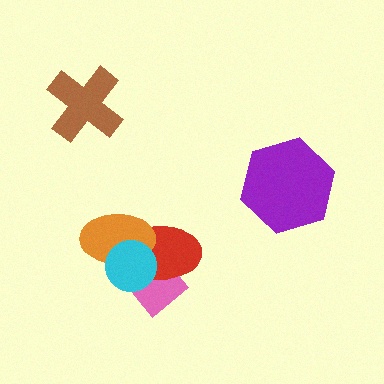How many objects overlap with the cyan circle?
3 objects overlap with the cyan circle.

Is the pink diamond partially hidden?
Yes, it is partially covered by another shape.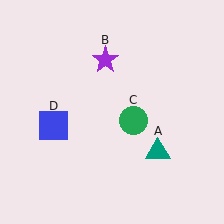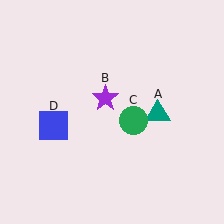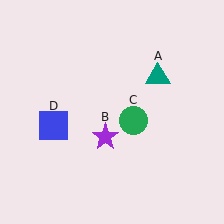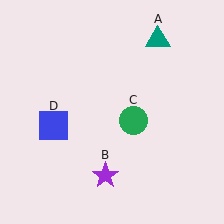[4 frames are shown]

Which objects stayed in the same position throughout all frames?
Green circle (object C) and blue square (object D) remained stationary.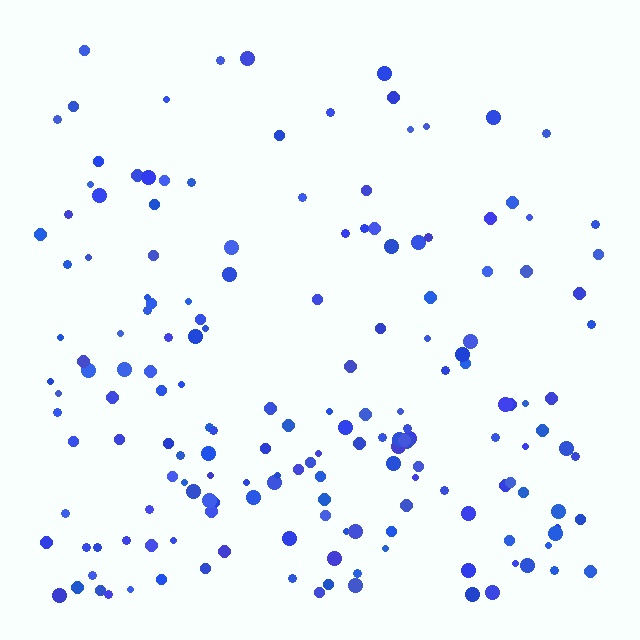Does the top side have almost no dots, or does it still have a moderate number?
Still a moderate number, just noticeably fewer than the bottom.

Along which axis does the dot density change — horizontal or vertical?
Vertical.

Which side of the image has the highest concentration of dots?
The bottom.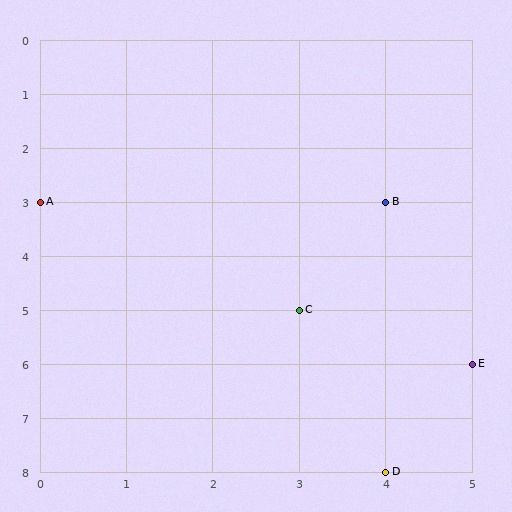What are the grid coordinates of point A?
Point A is at grid coordinates (0, 3).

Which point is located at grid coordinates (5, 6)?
Point E is at (5, 6).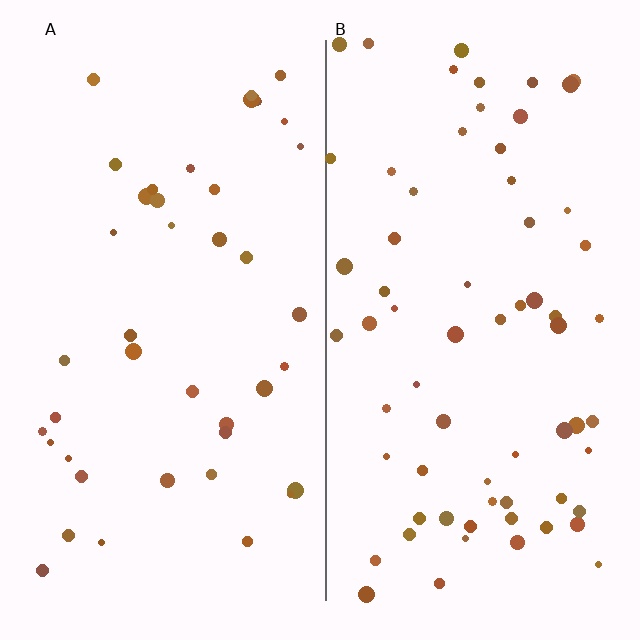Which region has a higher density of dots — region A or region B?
B (the right).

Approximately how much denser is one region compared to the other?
Approximately 1.6× — region B over region A.